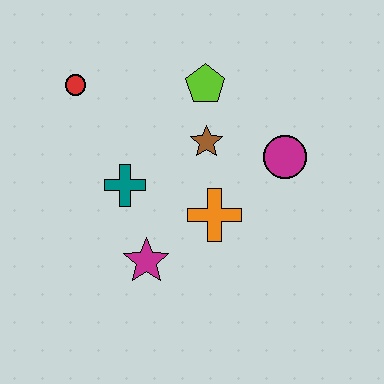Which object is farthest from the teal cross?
The magenta circle is farthest from the teal cross.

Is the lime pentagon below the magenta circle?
No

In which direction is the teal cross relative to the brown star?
The teal cross is to the left of the brown star.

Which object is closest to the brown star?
The lime pentagon is closest to the brown star.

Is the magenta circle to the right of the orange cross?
Yes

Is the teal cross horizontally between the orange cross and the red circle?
Yes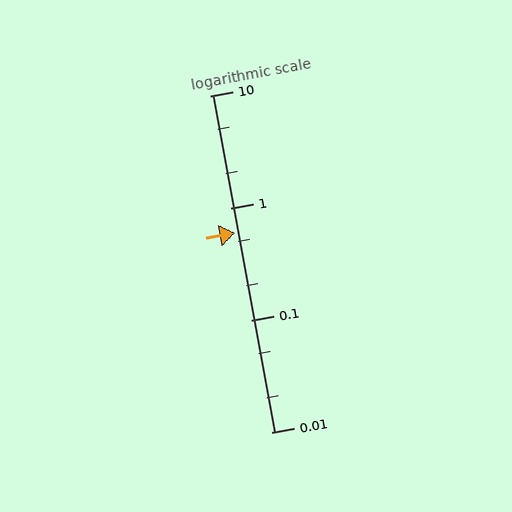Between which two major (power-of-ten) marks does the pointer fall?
The pointer is between 0.1 and 1.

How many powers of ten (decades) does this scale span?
The scale spans 3 decades, from 0.01 to 10.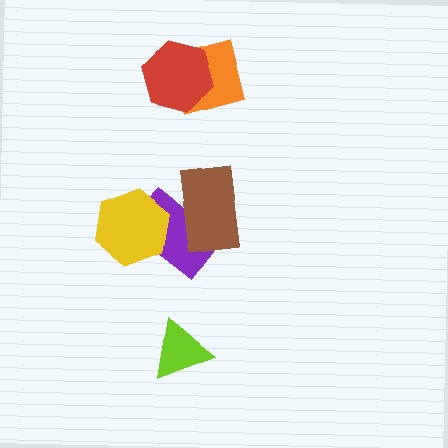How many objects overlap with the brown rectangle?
1 object overlaps with the brown rectangle.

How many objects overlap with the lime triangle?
0 objects overlap with the lime triangle.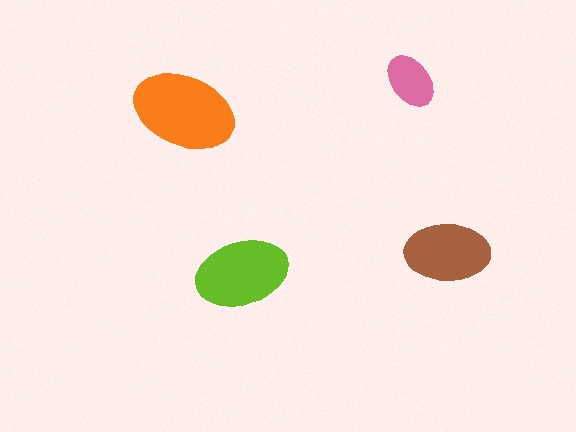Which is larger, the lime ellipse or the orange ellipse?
The orange one.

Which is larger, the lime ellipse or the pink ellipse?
The lime one.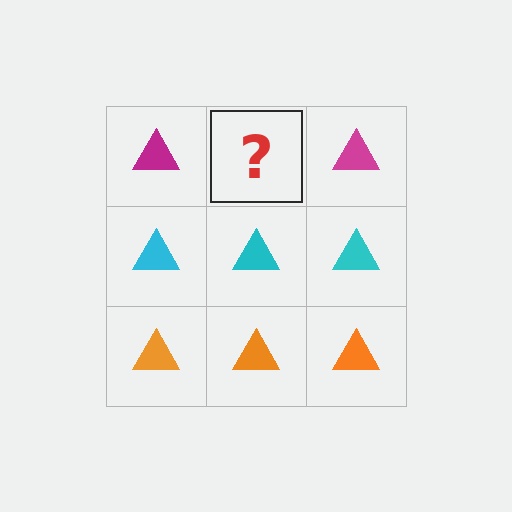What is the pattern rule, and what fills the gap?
The rule is that each row has a consistent color. The gap should be filled with a magenta triangle.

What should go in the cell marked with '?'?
The missing cell should contain a magenta triangle.